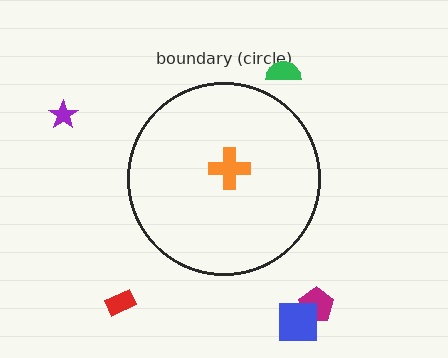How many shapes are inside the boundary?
1 inside, 5 outside.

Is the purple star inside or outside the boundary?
Outside.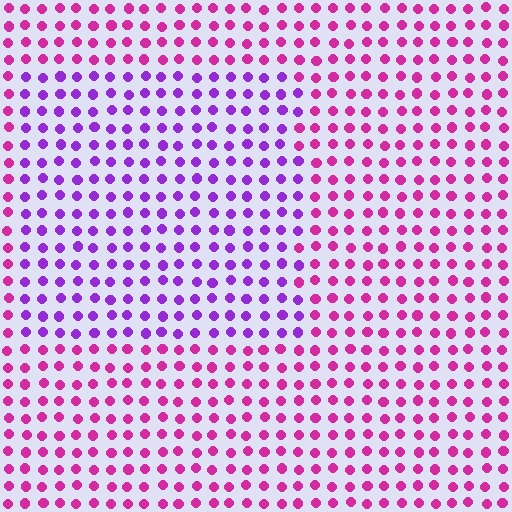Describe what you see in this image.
The image is filled with small magenta elements in a uniform arrangement. A rectangle-shaped region is visible where the elements are tinted to a slightly different hue, forming a subtle color boundary.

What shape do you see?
I see a rectangle.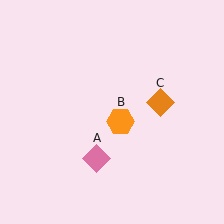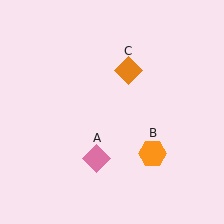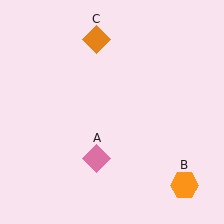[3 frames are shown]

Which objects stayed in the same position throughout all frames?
Pink diamond (object A) remained stationary.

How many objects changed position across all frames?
2 objects changed position: orange hexagon (object B), orange diamond (object C).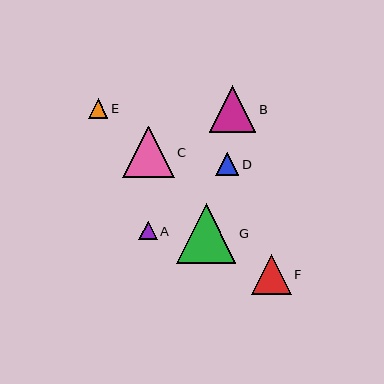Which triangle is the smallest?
Triangle A is the smallest with a size of approximately 19 pixels.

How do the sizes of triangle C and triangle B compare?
Triangle C and triangle B are approximately the same size.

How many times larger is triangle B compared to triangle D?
Triangle B is approximately 2.0 times the size of triangle D.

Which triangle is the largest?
Triangle G is the largest with a size of approximately 59 pixels.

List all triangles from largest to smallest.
From largest to smallest: G, C, B, F, D, E, A.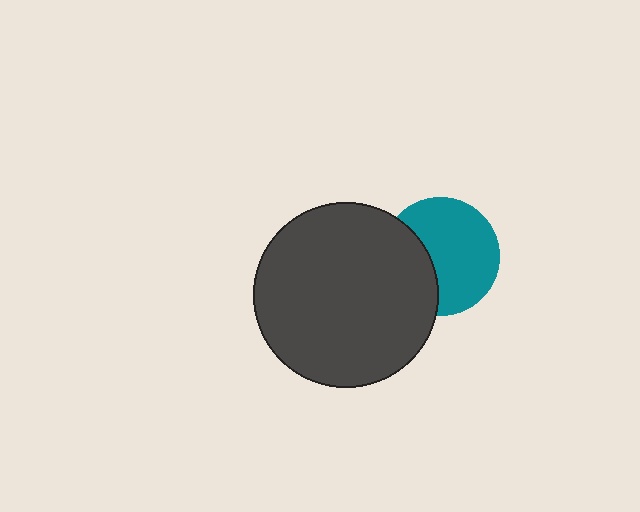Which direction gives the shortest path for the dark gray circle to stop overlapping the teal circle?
Moving left gives the shortest separation.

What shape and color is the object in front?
The object in front is a dark gray circle.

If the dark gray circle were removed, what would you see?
You would see the complete teal circle.